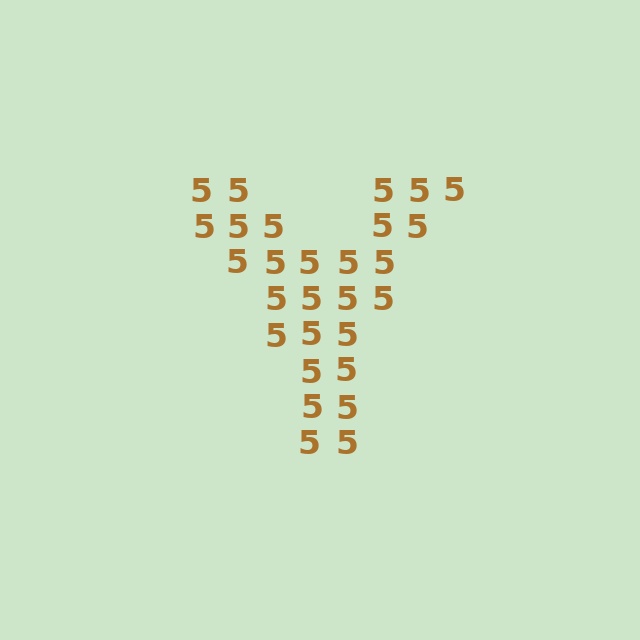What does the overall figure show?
The overall figure shows the letter Y.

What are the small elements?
The small elements are digit 5's.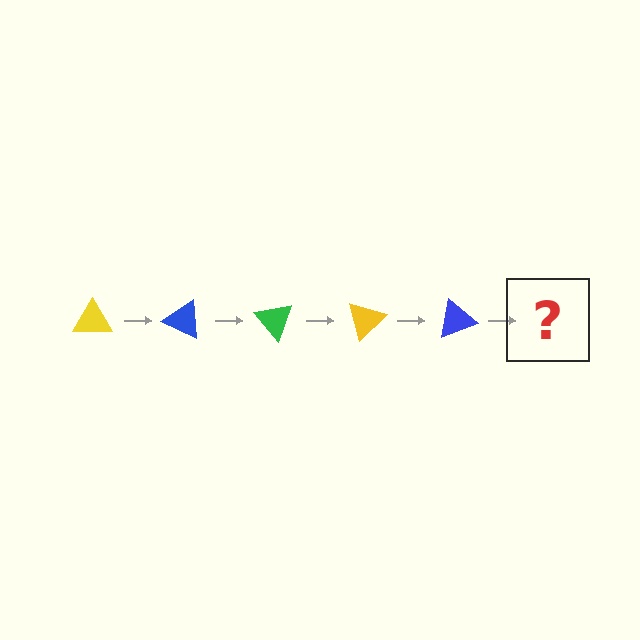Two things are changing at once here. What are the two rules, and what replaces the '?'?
The two rules are that it rotates 25 degrees each step and the color cycles through yellow, blue, and green. The '?' should be a green triangle, rotated 125 degrees from the start.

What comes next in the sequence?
The next element should be a green triangle, rotated 125 degrees from the start.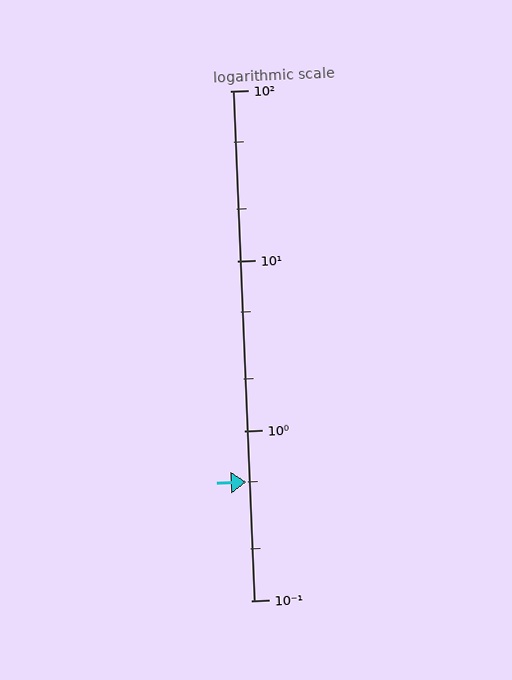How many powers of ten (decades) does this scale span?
The scale spans 3 decades, from 0.1 to 100.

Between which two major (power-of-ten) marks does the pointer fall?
The pointer is between 0.1 and 1.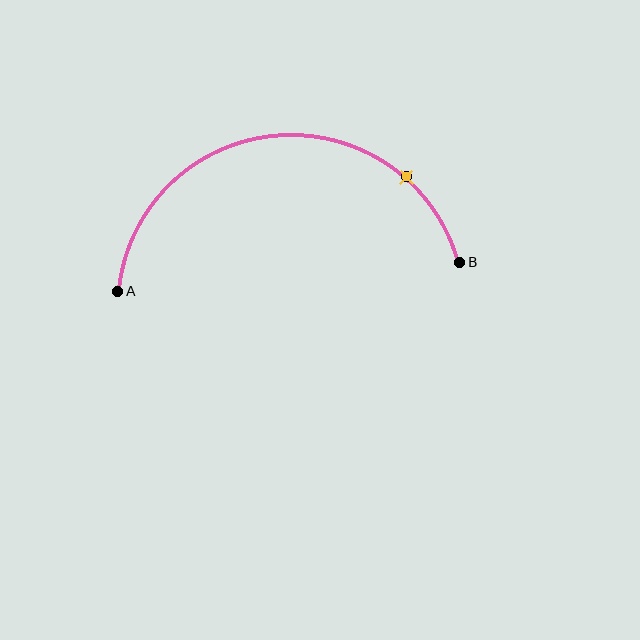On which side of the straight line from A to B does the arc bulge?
The arc bulges above the straight line connecting A and B.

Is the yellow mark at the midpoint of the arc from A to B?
No. The yellow mark lies on the arc but is closer to endpoint B. The arc midpoint would be at the point on the curve equidistant along the arc from both A and B.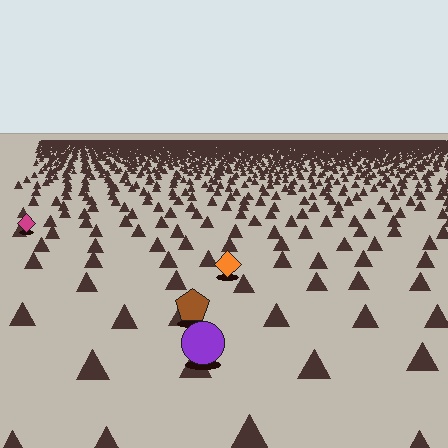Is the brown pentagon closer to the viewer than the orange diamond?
Yes. The brown pentagon is closer — you can tell from the texture gradient: the ground texture is coarser near it.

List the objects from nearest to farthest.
From nearest to farthest: the purple circle, the brown pentagon, the orange diamond, the magenta diamond.